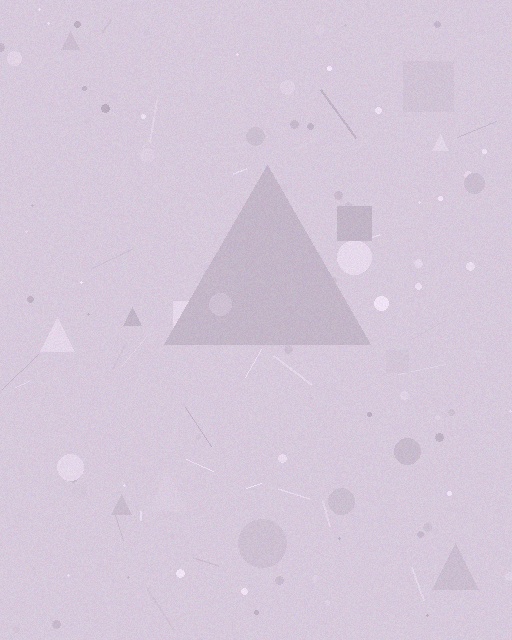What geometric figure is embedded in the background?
A triangle is embedded in the background.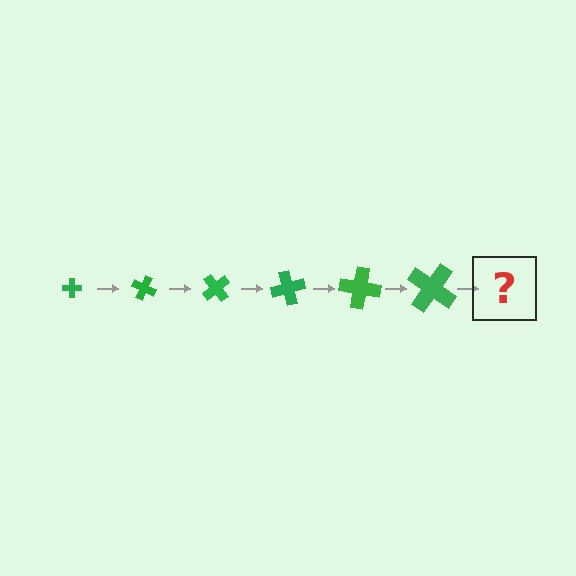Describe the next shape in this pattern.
It should be a cross, larger than the previous one and rotated 150 degrees from the start.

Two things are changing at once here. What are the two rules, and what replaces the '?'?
The two rules are that the cross grows larger each step and it rotates 25 degrees each step. The '?' should be a cross, larger than the previous one and rotated 150 degrees from the start.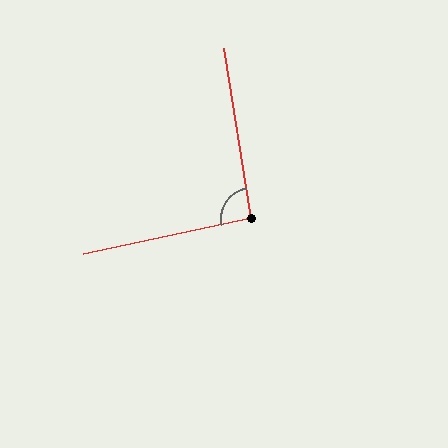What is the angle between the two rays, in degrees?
Approximately 93 degrees.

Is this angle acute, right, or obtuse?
It is approximately a right angle.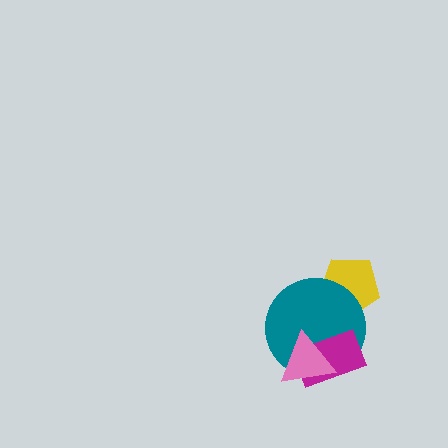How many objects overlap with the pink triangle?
2 objects overlap with the pink triangle.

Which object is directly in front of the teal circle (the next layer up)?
The magenta rectangle is directly in front of the teal circle.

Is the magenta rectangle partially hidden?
Yes, it is partially covered by another shape.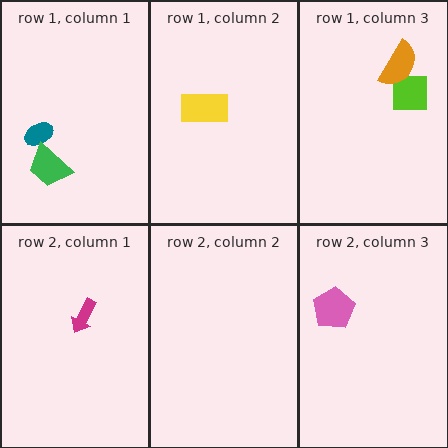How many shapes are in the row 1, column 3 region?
2.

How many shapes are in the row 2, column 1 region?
1.